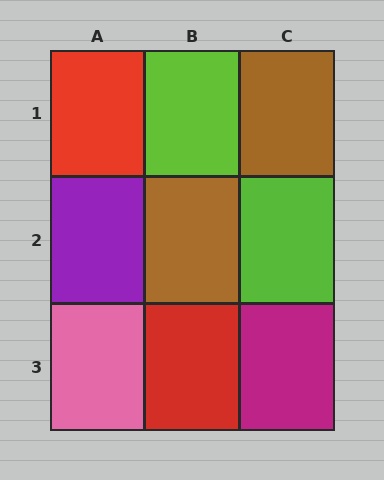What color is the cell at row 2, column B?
Brown.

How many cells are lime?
2 cells are lime.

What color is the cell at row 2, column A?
Purple.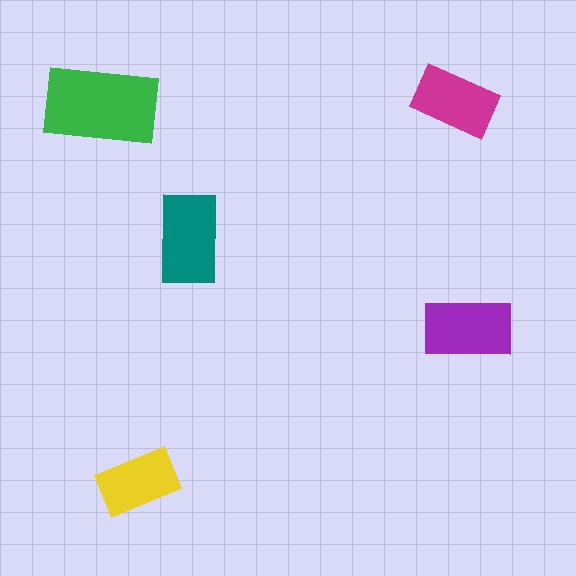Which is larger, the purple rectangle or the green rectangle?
The green one.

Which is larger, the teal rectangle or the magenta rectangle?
The teal one.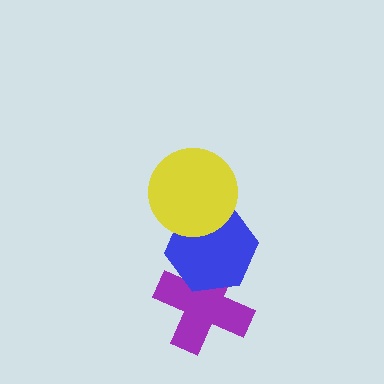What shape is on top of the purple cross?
The blue hexagon is on top of the purple cross.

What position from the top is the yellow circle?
The yellow circle is 1st from the top.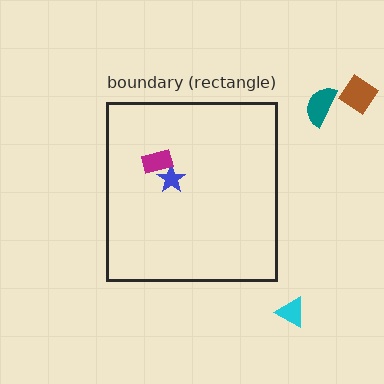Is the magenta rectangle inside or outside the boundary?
Inside.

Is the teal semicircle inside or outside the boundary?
Outside.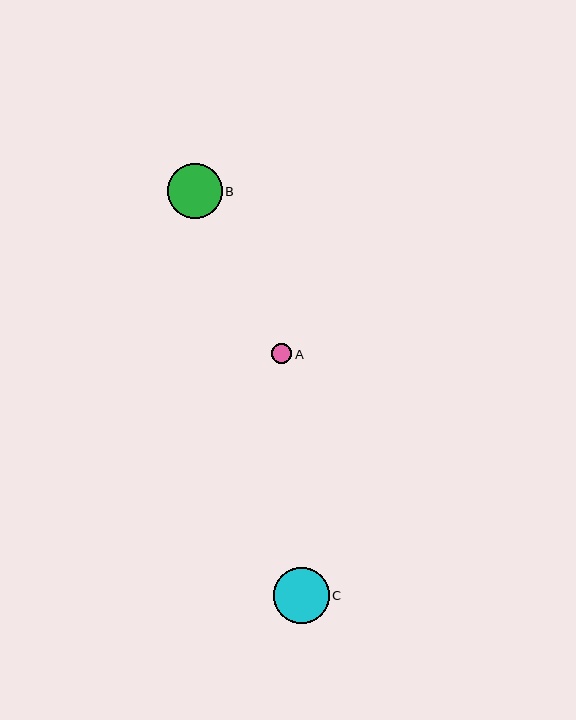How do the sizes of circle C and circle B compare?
Circle C and circle B are approximately the same size.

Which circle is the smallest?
Circle A is the smallest with a size of approximately 20 pixels.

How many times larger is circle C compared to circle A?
Circle C is approximately 2.7 times the size of circle A.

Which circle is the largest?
Circle C is the largest with a size of approximately 56 pixels.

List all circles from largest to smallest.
From largest to smallest: C, B, A.